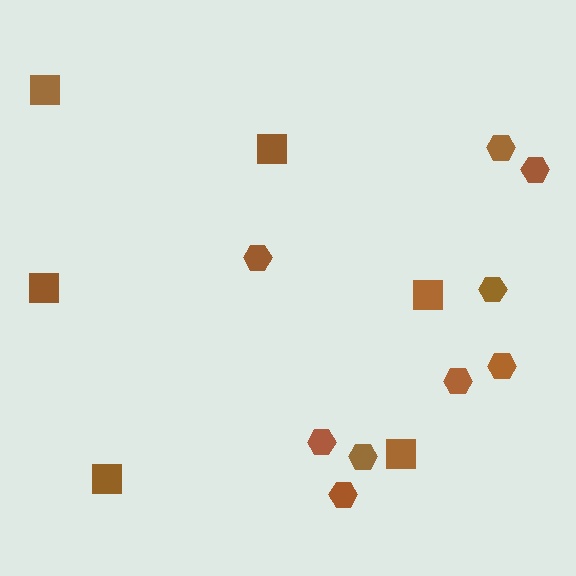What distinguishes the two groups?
There are 2 groups: one group of hexagons (9) and one group of squares (6).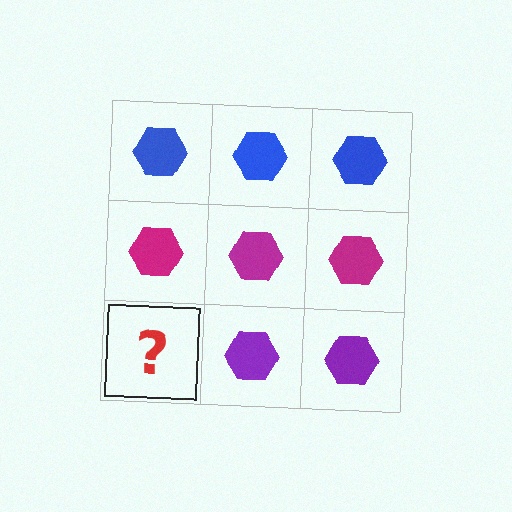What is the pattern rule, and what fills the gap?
The rule is that each row has a consistent color. The gap should be filled with a purple hexagon.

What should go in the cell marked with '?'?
The missing cell should contain a purple hexagon.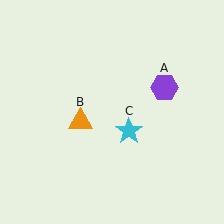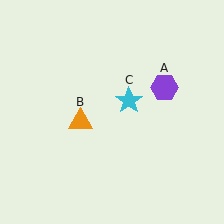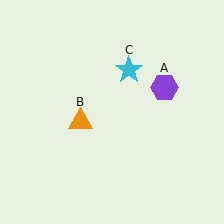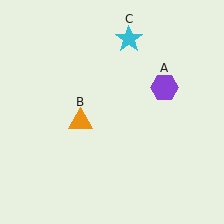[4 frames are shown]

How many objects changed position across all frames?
1 object changed position: cyan star (object C).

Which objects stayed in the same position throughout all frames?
Purple hexagon (object A) and orange triangle (object B) remained stationary.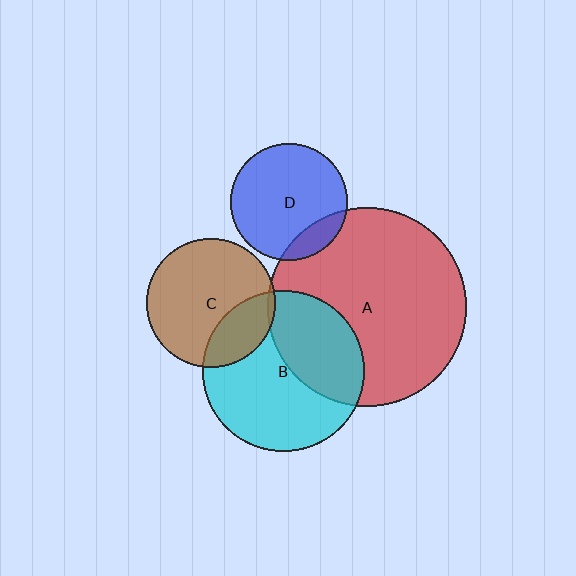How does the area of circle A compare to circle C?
Approximately 2.4 times.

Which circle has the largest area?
Circle A (red).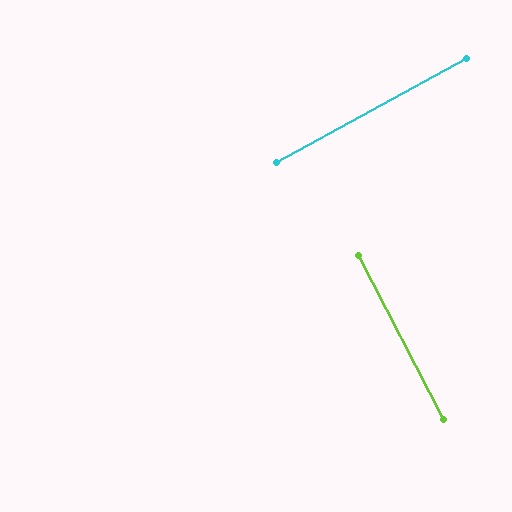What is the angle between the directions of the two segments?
Approximately 89 degrees.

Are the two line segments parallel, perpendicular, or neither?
Perpendicular — they meet at approximately 89°.